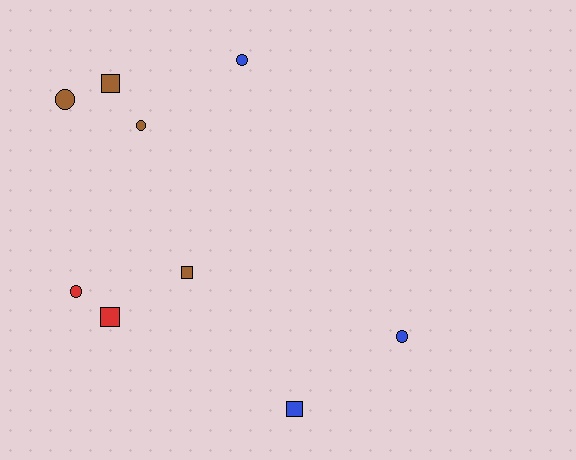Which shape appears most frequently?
Circle, with 5 objects.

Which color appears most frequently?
Brown, with 4 objects.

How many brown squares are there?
There are 2 brown squares.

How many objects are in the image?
There are 9 objects.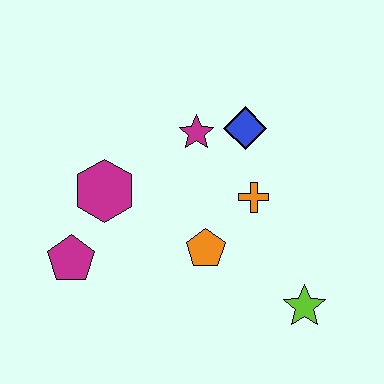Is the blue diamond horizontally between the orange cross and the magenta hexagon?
Yes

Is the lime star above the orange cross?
No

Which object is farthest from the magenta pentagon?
The lime star is farthest from the magenta pentagon.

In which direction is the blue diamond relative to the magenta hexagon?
The blue diamond is to the right of the magenta hexagon.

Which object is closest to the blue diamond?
The magenta star is closest to the blue diamond.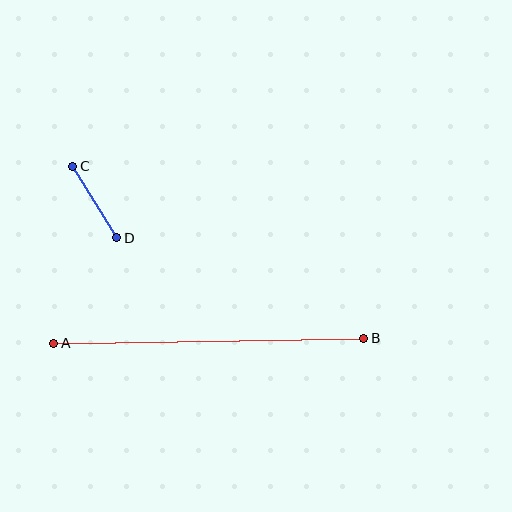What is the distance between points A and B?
The distance is approximately 310 pixels.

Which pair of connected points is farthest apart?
Points A and B are farthest apart.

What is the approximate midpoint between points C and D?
The midpoint is at approximately (95, 202) pixels.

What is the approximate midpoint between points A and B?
The midpoint is at approximately (209, 341) pixels.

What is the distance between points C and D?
The distance is approximately 84 pixels.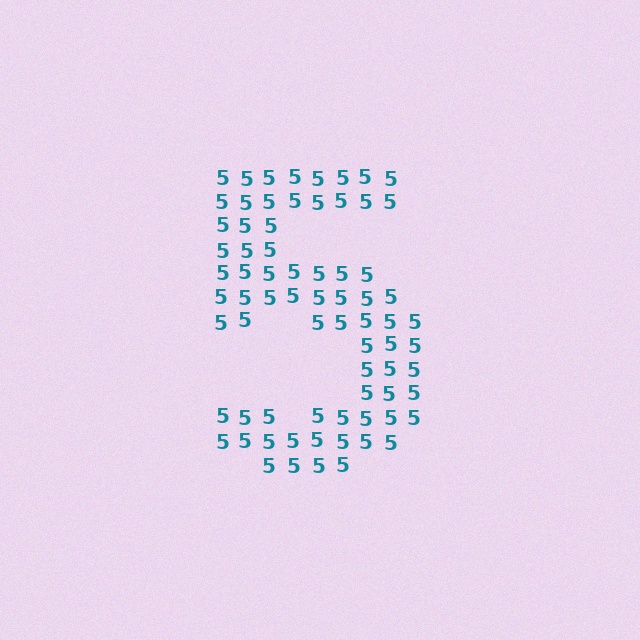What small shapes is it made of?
It is made of small digit 5's.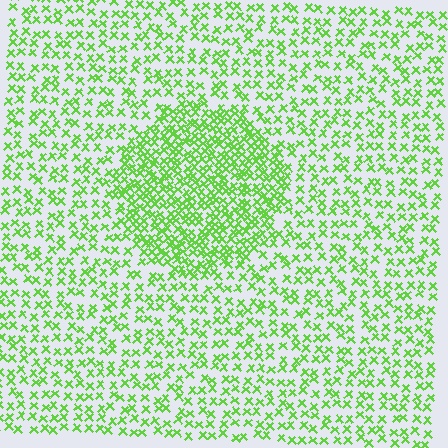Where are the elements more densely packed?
The elements are more densely packed inside the circle boundary.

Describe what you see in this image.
The image contains small lime elements arranged at two different densities. A circle-shaped region is visible where the elements are more densely packed than the surrounding area.